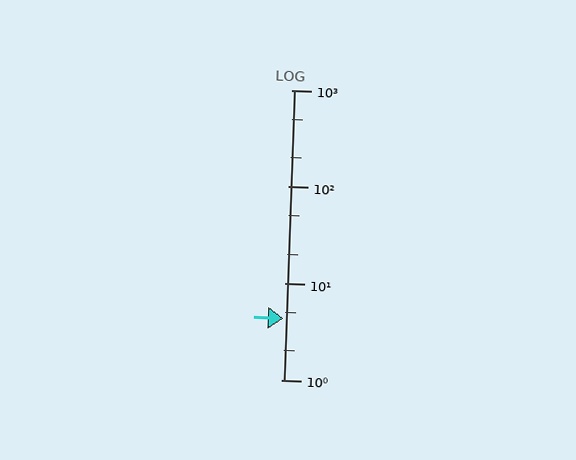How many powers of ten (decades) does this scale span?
The scale spans 3 decades, from 1 to 1000.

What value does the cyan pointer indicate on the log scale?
The pointer indicates approximately 4.3.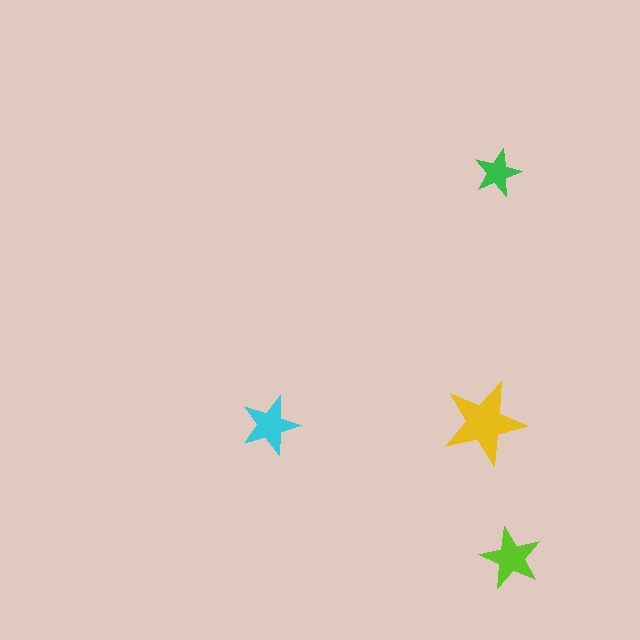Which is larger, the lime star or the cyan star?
The lime one.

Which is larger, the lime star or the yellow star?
The yellow one.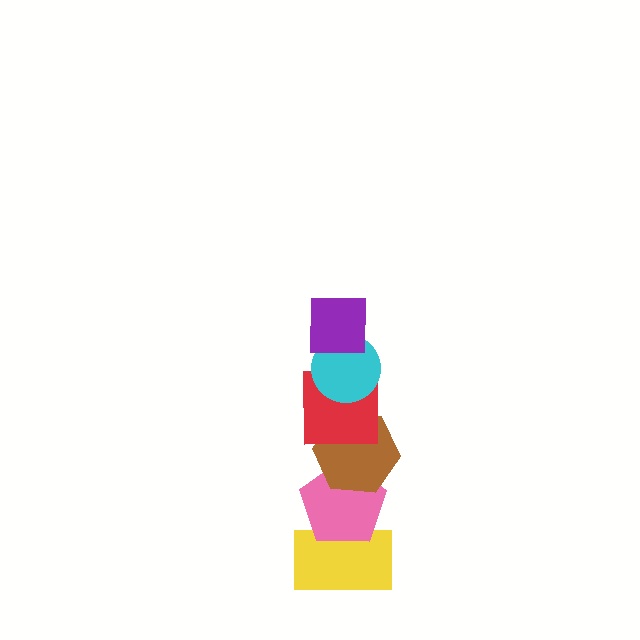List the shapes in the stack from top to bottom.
From top to bottom: the purple square, the cyan circle, the red square, the brown hexagon, the pink pentagon, the yellow rectangle.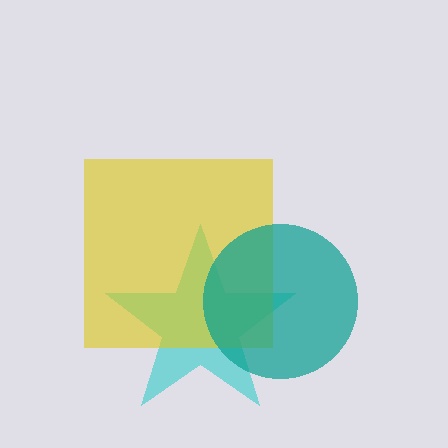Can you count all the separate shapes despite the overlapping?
Yes, there are 3 separate shapes.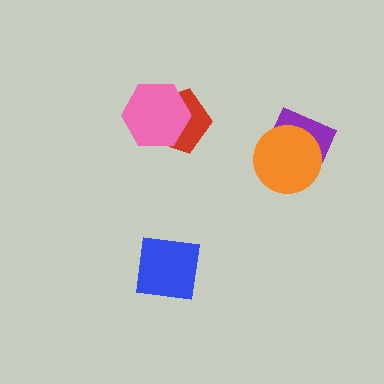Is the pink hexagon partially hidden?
No, no other shape covers it.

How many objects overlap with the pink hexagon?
1 object overlaps with the pink hexagon.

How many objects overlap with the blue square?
0 objects overlap with the blue square.